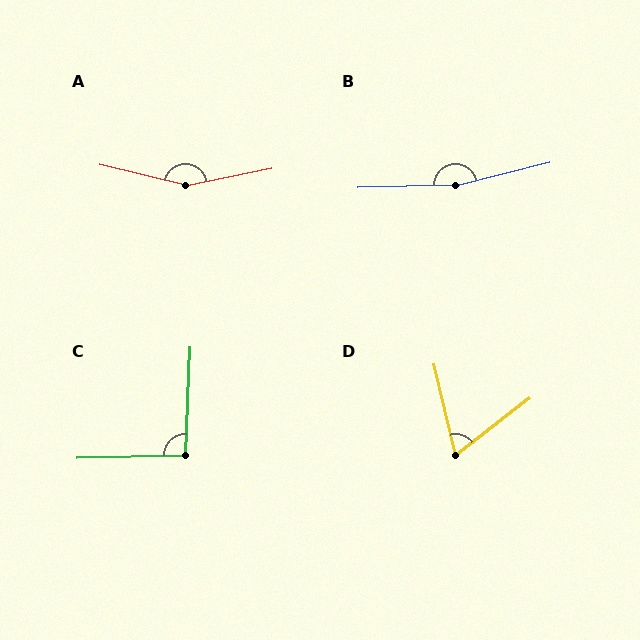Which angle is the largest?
B, at approximately 168 degrees.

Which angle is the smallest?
D, at approximately 66 degrees.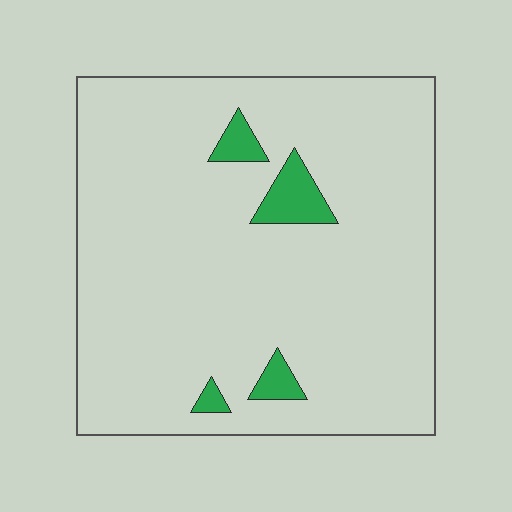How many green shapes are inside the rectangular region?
4.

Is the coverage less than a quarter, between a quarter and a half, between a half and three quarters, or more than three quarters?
Less than a quarter.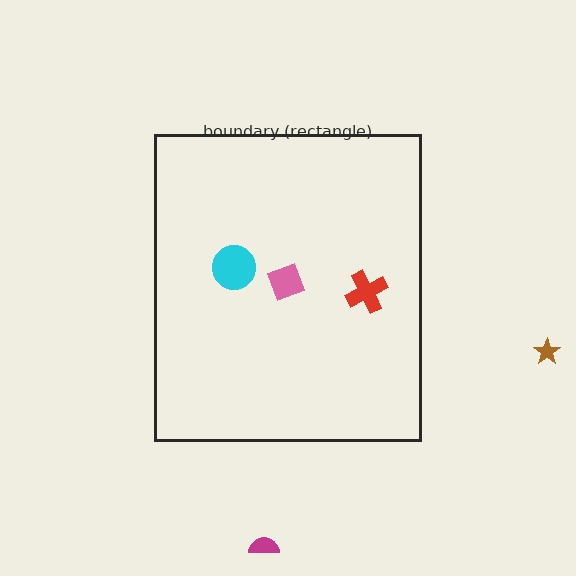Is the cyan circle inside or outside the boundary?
Inside.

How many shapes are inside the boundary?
3 inside, 2 outside.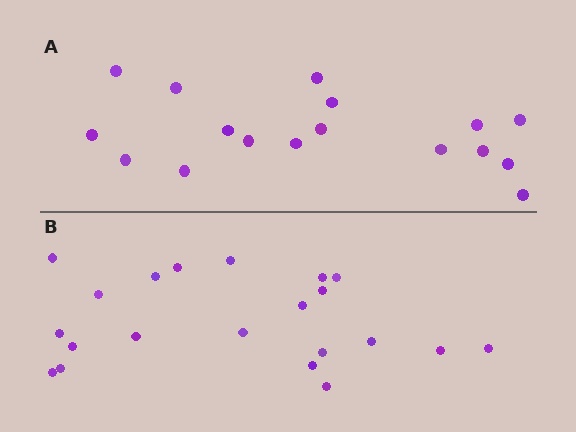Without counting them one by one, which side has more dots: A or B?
Region B (the bottom region) has more dots.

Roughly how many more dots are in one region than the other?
Region B has about 4 more dots than region A.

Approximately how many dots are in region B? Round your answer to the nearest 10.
About 20 dots. (The exact count is 21, which rounds to 20.)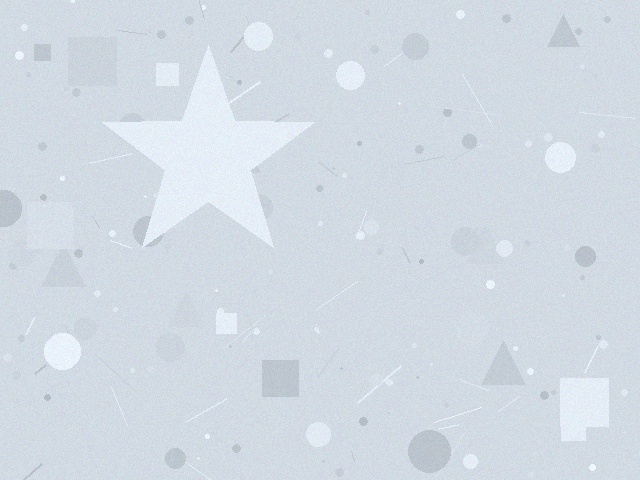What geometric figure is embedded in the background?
A star is embedded in the background.